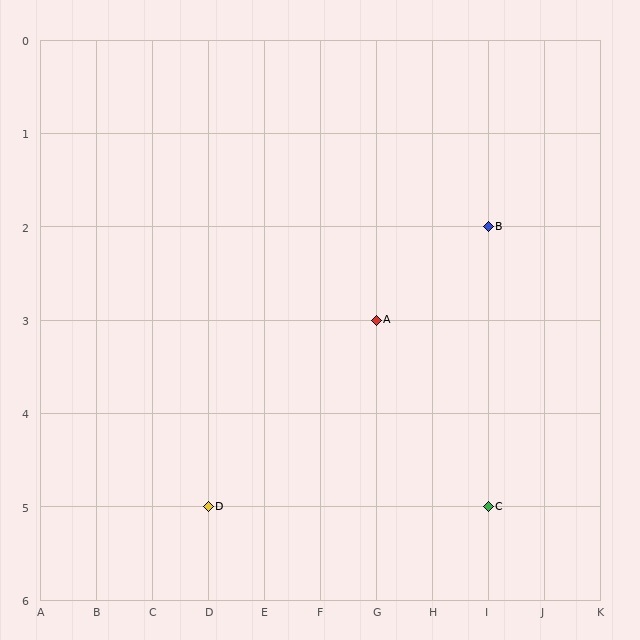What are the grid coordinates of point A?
Point A is at grid coordinates (G, 3).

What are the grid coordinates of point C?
Point C is at grid coordinates (I, 5).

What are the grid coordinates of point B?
Point B is at grid coordinates (I, 2).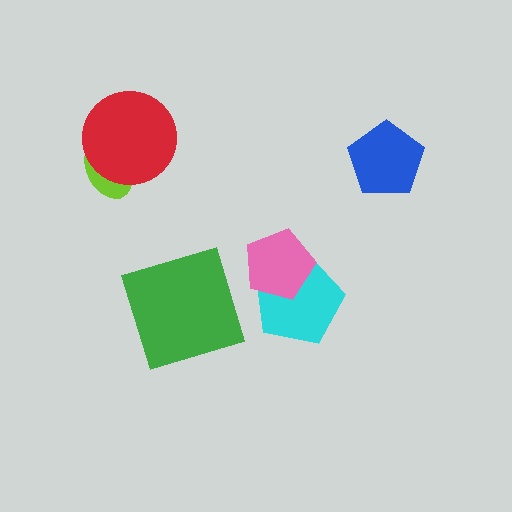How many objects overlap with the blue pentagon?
0 objects overlap with the blue pentagon.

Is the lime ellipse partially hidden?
Yes, it is partially covered by another shape.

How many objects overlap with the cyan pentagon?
1 object overlaps with the cyan pentagon.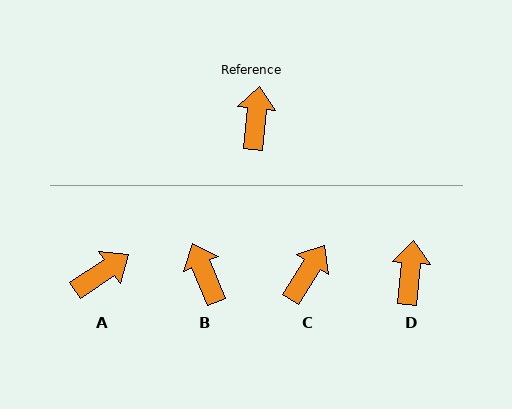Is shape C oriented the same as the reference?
No, it is off by about 27 degrees.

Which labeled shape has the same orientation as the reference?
D.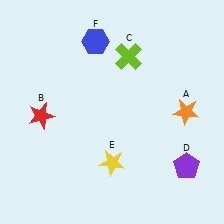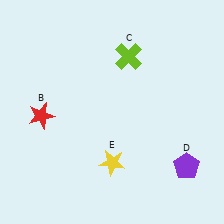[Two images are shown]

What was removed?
The orange star (A), the blue hexagon (F) were removed in Image 2.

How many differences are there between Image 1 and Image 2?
There are 2 differences between the two images.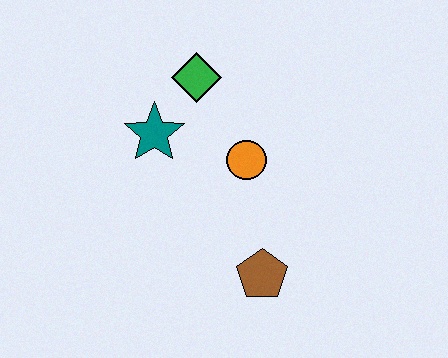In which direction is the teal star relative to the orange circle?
The teal star is to the left of the orange circle.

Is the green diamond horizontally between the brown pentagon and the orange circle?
No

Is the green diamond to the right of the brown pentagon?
No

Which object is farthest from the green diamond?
The brown pentagon is farthest from the green diamond.